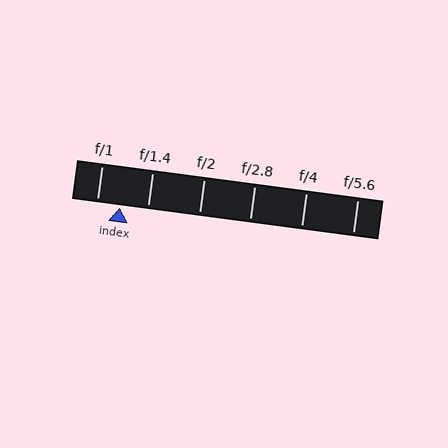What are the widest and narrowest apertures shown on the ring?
The widest aperture shown is f/1 and the narrowest is f/5.6.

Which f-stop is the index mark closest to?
The index mark is closest to f/1.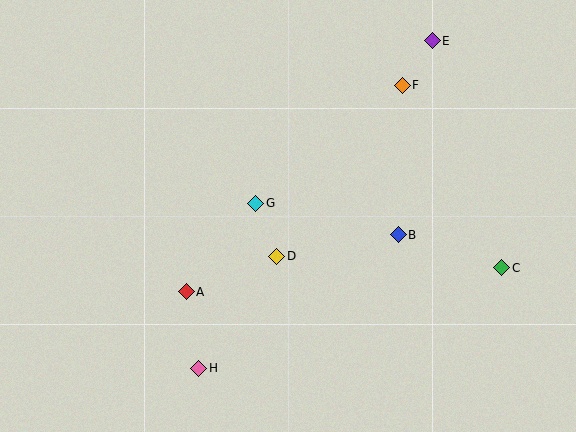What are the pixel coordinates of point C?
Point C is at (502, 268).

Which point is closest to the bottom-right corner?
Point C is closest to the bottom-right corner.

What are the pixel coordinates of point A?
Point A is at (186, 292).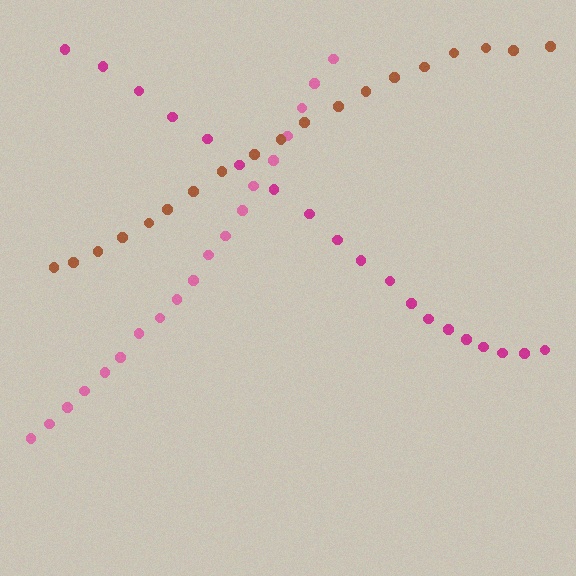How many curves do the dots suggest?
There are 3 distinct paths.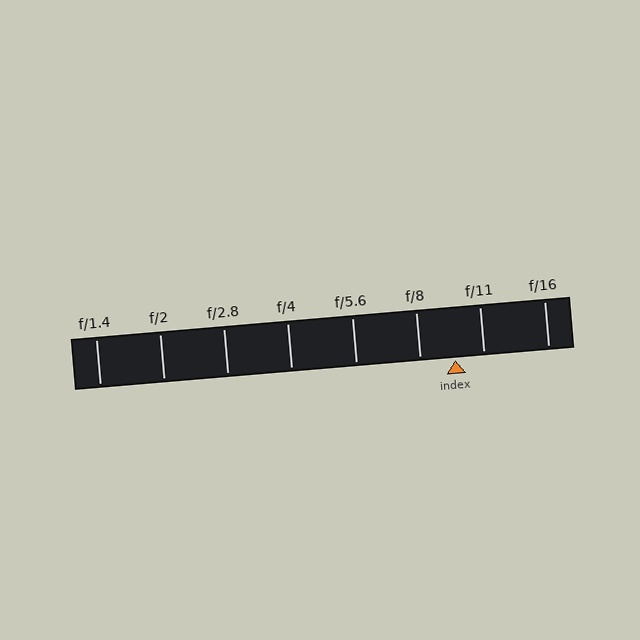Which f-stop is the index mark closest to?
The index mark is closest to f/11.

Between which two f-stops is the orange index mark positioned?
The index mark is between f/8 and f/11.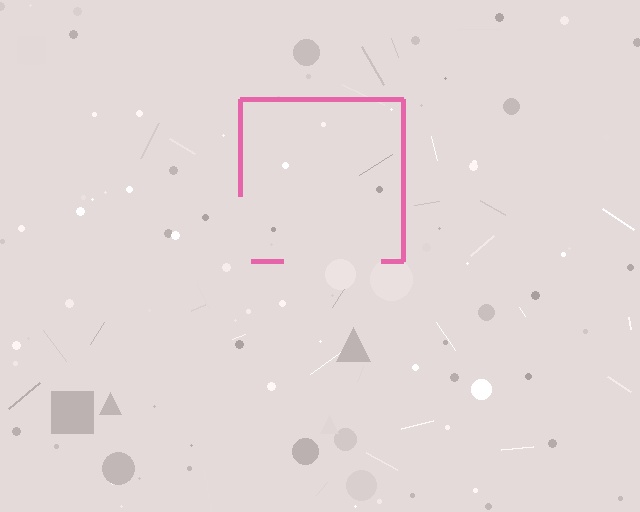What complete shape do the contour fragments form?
The contour fragments form a square.